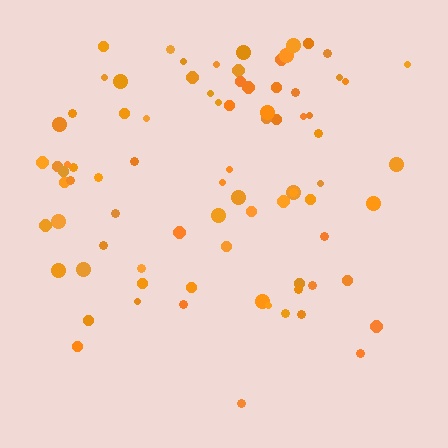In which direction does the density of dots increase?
From bottom to top, with the top side densest.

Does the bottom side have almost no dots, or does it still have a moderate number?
Still a moderate number, just noticeably fewer than the top.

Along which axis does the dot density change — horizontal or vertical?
Vertical.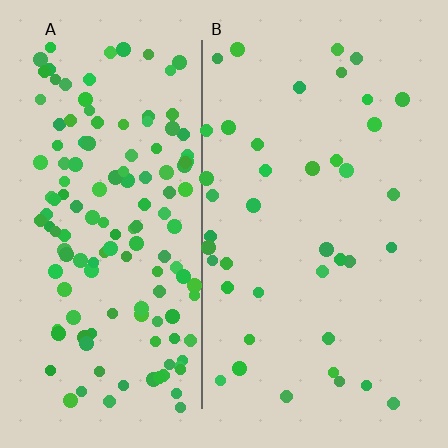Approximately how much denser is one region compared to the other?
Approximately 3.5× — region A over region B.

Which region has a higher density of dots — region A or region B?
A (the left).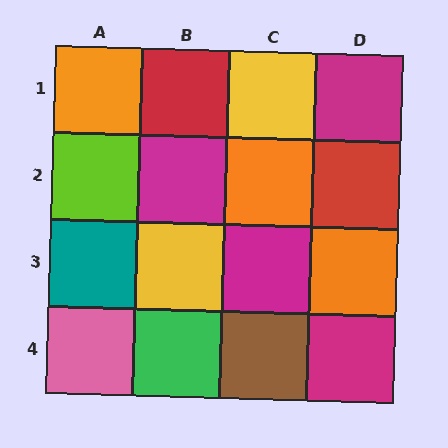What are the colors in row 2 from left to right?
Lime, magenta, orange, red.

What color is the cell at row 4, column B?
Green.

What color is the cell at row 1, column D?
Magenta.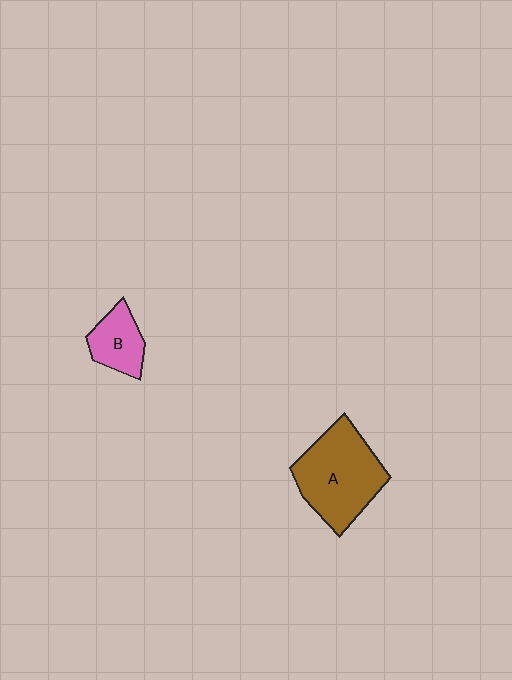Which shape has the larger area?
Shape A (brown).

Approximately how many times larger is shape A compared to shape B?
Approximately 2.3 times.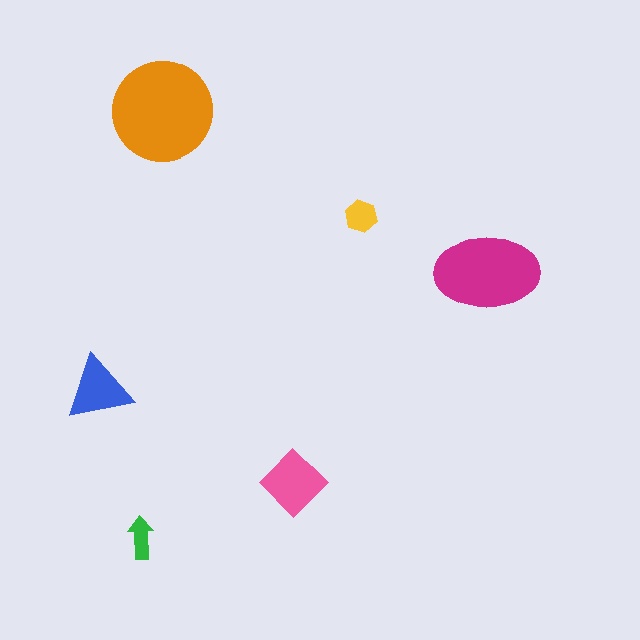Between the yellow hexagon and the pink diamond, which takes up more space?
The pink diamond.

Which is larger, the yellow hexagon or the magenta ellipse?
The magenta ellipse.